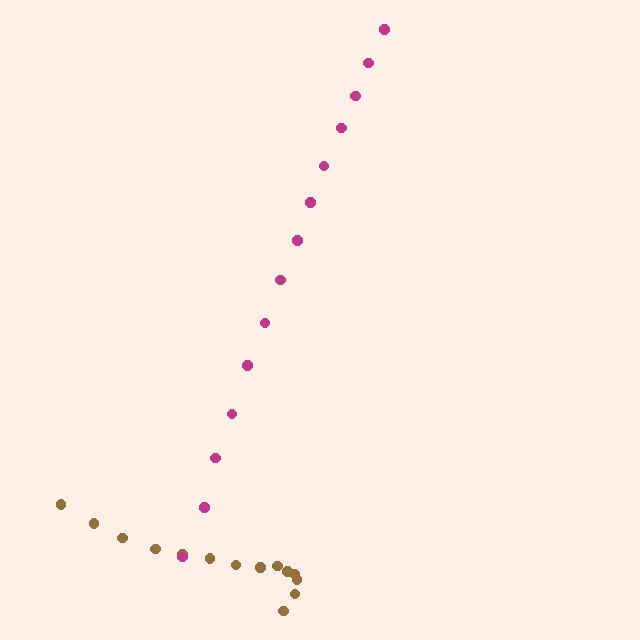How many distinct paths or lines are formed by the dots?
There are 2 distinct paths.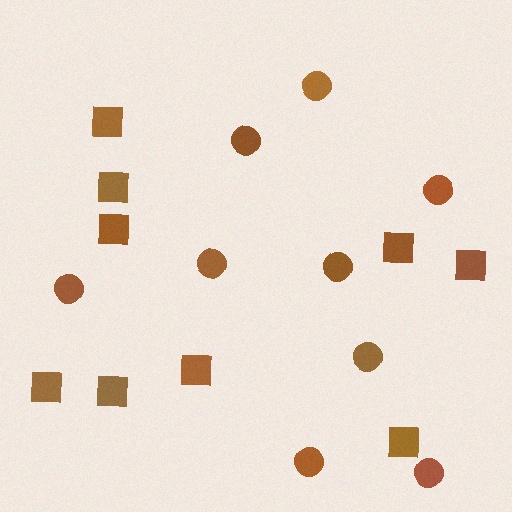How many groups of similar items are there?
There are 2 groups: one group of squares (9) and one group of circles (9).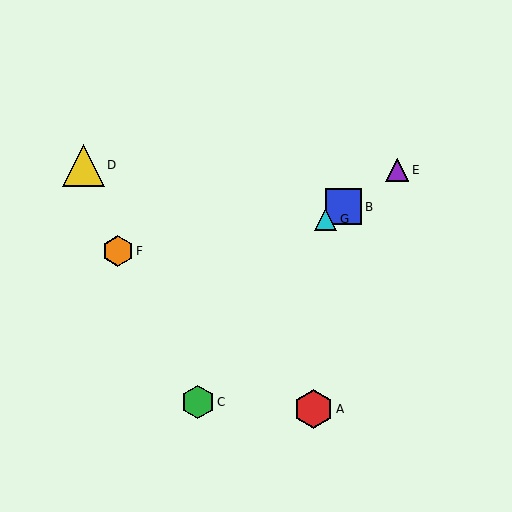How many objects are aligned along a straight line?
3 objects (B, E, G) are aligned along a straight line.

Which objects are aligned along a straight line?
Objects B, E, G are aligned along a straight line.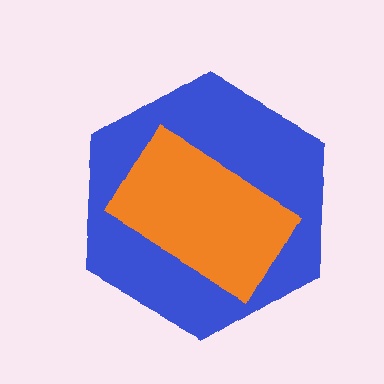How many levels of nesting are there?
2.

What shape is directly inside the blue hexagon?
The orange rectangle.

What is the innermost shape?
The orange rectangle.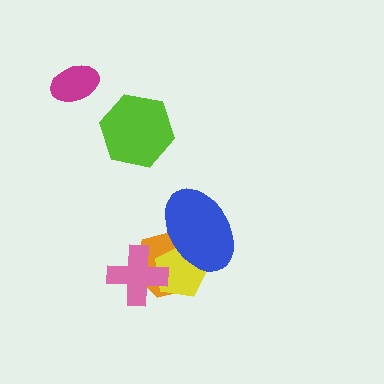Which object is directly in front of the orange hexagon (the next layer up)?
The yellow pentagon is directly in front of the orange hexagon.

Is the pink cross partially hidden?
No, no other shape covers it.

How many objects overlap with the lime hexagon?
0 objects overlap with the lime hexagon.